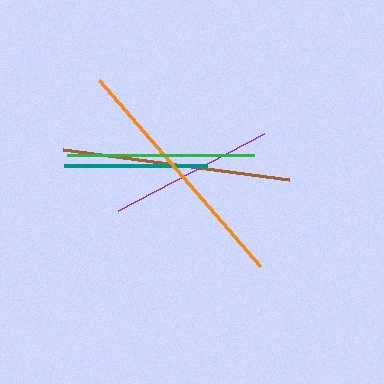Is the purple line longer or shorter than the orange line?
The orange line is longer than the purple line.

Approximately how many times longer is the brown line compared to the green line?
The brown line is approximately 1.2 times the length of the green line.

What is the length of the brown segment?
The brown segment is approximately 228 pixels long.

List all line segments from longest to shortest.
From longest to shortest: orange, brown, green, purple, teal.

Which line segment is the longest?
The orange line is the longest at approximately 246 pixels.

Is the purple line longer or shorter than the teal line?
The purple line is longer than the teal line.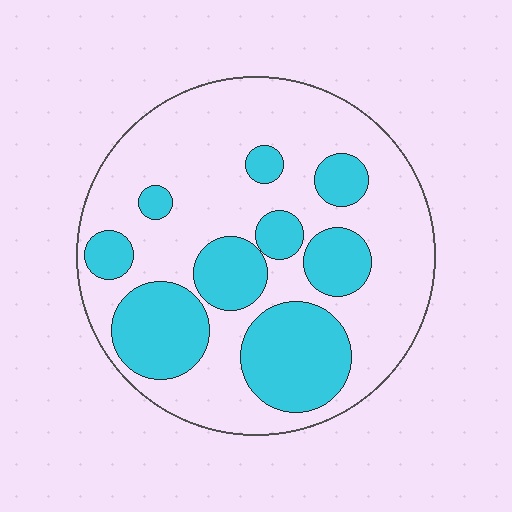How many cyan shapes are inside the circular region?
9.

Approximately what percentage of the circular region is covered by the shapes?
Approximately 35%.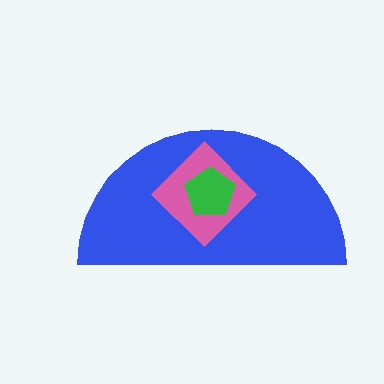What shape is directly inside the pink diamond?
The green pentagon.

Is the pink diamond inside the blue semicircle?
Yes.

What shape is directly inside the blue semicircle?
The pink diamond.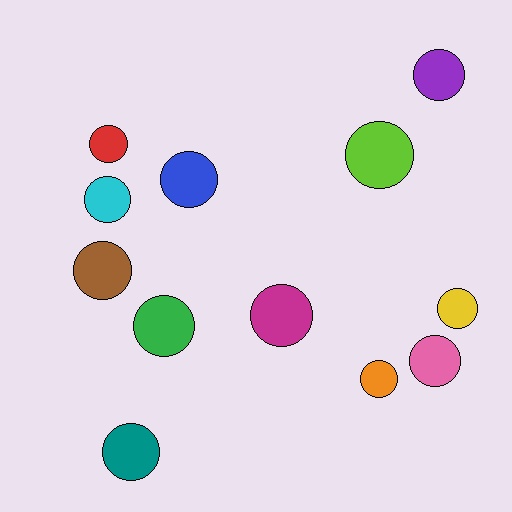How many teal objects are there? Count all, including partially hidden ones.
There is 1 teal object.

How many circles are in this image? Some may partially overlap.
There are 12 circles.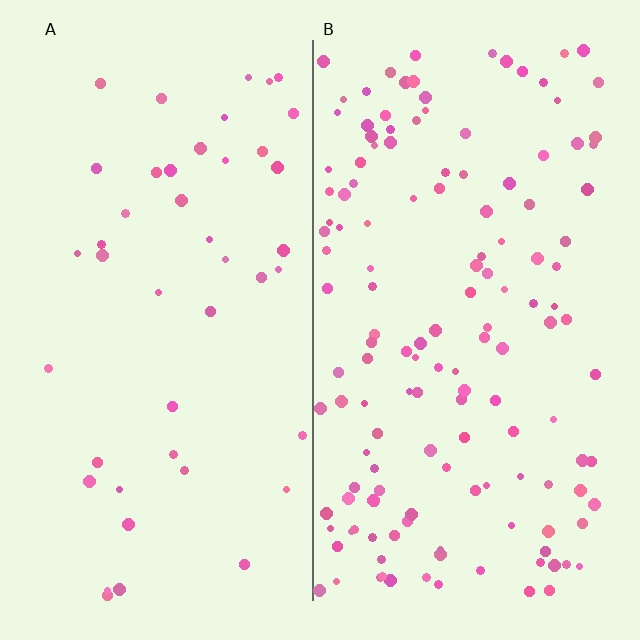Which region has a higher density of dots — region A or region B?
B (the right).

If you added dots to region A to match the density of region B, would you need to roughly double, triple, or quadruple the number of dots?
Approximately triple.